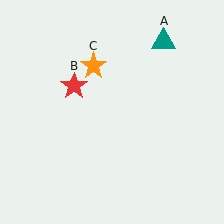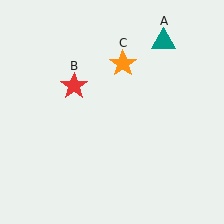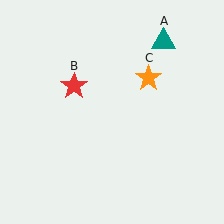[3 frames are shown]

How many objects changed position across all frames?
1 object changed position: orange star (object C).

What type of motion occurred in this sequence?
The orange star (object C) rotated clockwise around the center of the scene.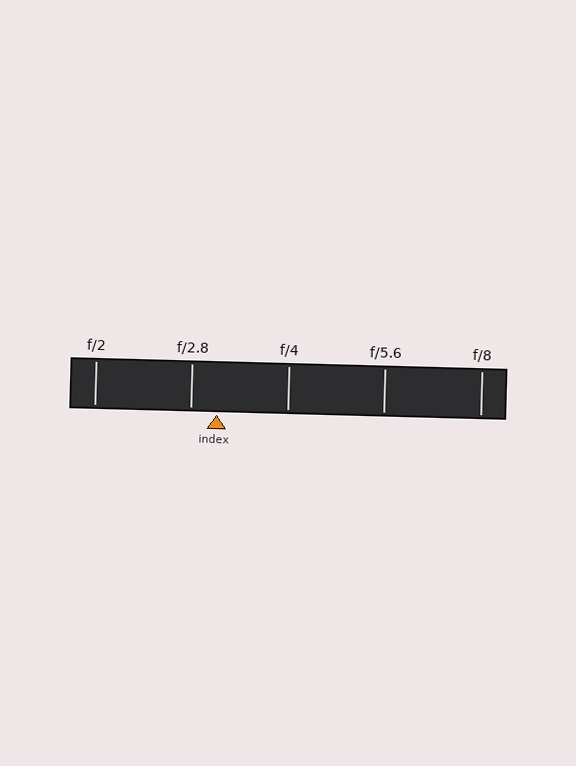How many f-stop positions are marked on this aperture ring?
There are 5 f-stop positions marked.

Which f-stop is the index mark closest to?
The index mark is closest to f/2.8.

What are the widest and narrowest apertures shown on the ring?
The widest aperture shown is f/2 and the narrowest is f/8.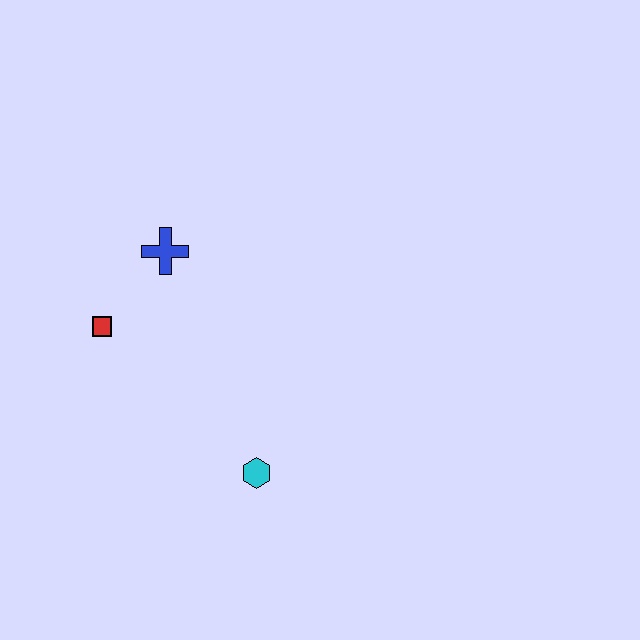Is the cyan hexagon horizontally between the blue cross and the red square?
No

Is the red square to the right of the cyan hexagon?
No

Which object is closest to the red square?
The blue cross is closest to the red square.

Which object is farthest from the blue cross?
The cyan hexagon is farthest from the blue cross.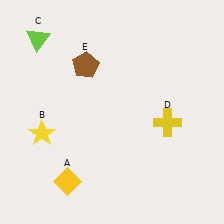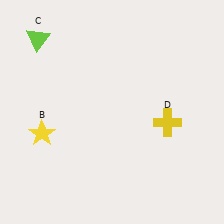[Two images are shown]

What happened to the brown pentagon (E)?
The brown pentagon (E) was removed in Image 2. It was in the top-left area of Image 1.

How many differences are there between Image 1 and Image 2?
There are 2 differences between the two images.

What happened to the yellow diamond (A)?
The yellow diamond (A) was removed in Image 2. It was in the bottom-left area of Image 1.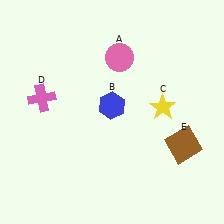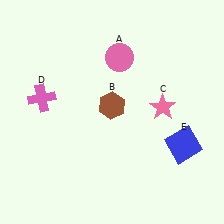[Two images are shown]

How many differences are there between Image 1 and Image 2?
There are 3 differences between the two images.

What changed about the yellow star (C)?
In Image 1, C is yellow. In Image 2, it changed to pink.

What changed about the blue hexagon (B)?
In Image 1, B is blue. In Image 2, it changed to brown.